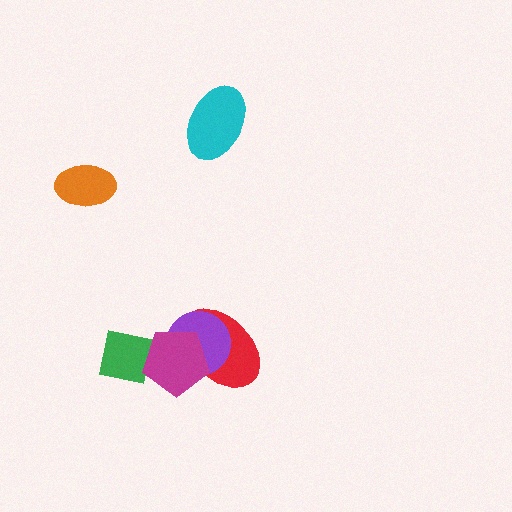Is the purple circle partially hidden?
Yes, it is partially covered by another shape.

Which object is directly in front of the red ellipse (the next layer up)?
The purple circle is directly in front of the red ellipse.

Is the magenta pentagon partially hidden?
No, no other shape covers it.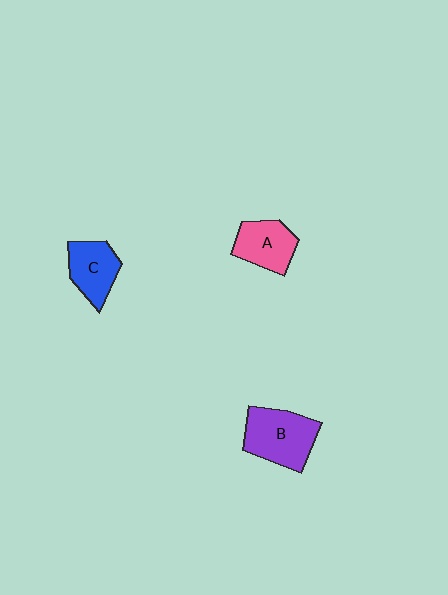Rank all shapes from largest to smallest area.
From largest to smallest: B (purple), C (blue), A (pink).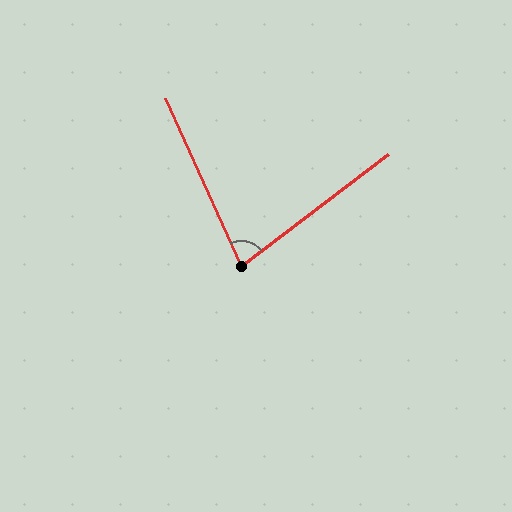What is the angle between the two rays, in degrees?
Approximately 77 degrees.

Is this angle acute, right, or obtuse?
It is acute.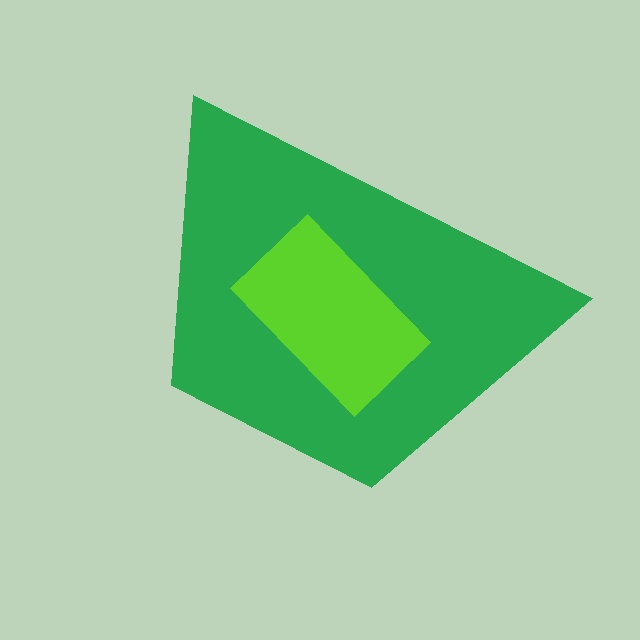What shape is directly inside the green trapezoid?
The lime rectangle.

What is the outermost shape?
The green trapezoid.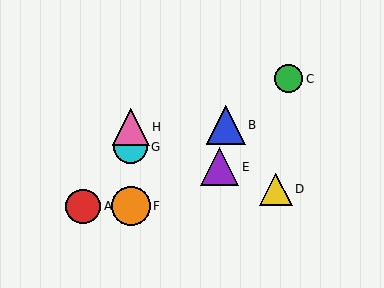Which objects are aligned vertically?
Objects F, G, H are aligned vertically.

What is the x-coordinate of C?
Object C is at x≈288.